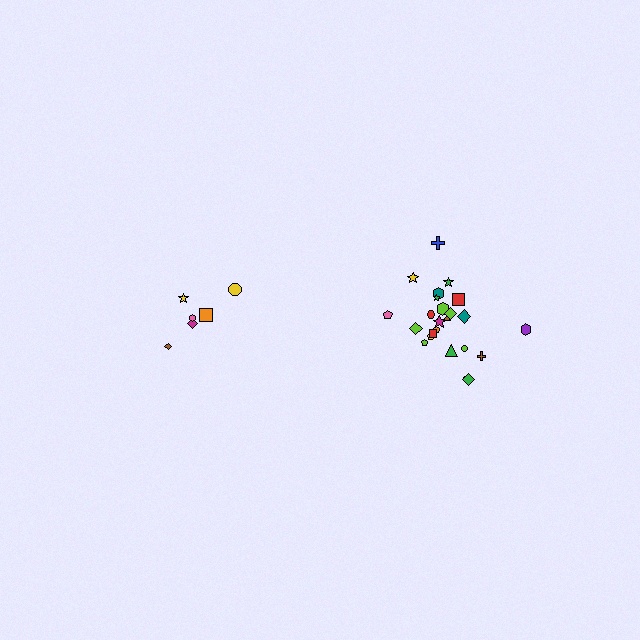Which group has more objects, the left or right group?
The right group.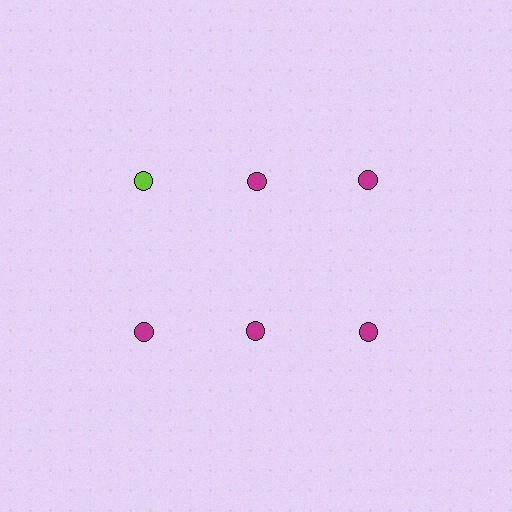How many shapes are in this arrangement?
There are 6 shapes arranged in a grid pattern.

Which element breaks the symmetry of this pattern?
The lime circle in the top row, leftmost column breaks the symmetry. All other shapes are magenta circles.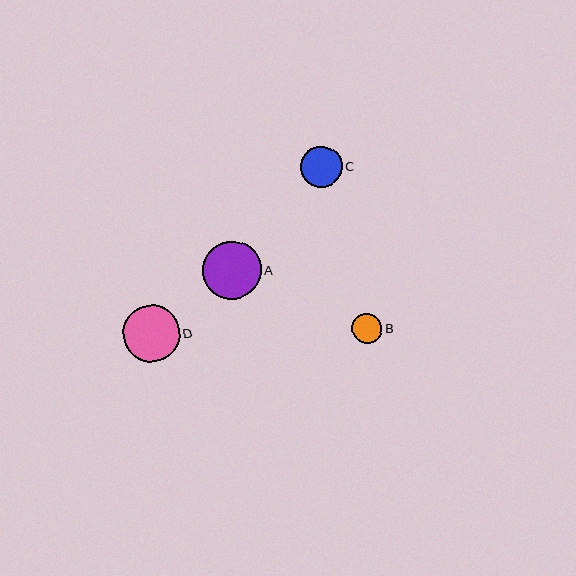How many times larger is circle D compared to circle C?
Circle D is approximately 1.4 times the size of circle C.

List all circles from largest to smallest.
From largest to smallest: A, D, C, B.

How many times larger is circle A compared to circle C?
Circle A is approximately 1.4 times the size of circle C.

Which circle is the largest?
Circle A is the largest with a size of approximately 59 pixels.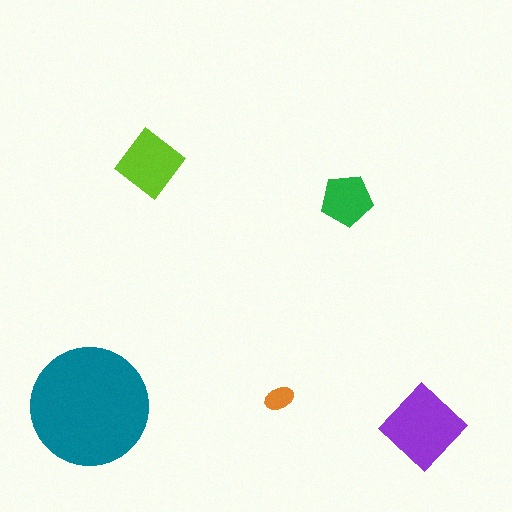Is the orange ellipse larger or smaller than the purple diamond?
Smaller.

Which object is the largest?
The teal circle.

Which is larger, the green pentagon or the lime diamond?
The lime diamond.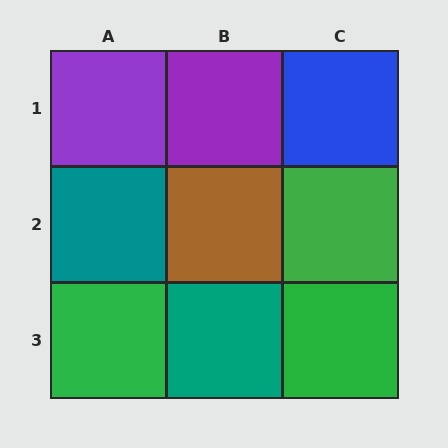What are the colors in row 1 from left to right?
Purple, purple, blue.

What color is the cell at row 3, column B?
Teal.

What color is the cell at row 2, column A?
Teal.